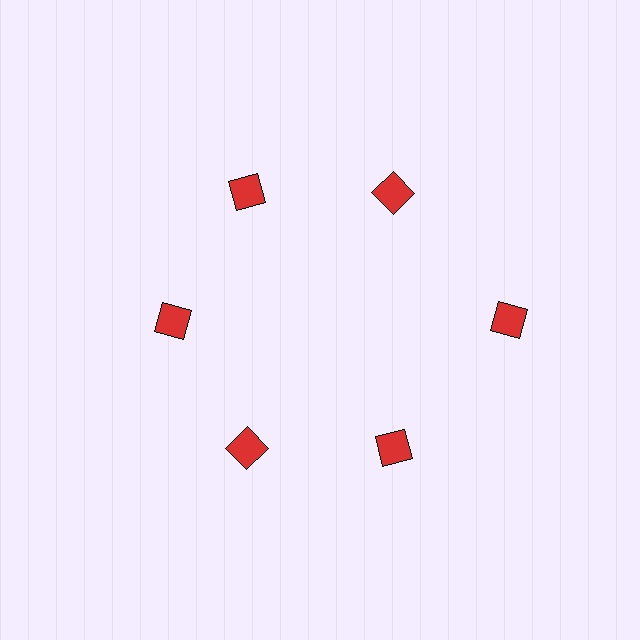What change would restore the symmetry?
The symmetry would be restored by moving it inward, back onto the ring so that all 6 squares sit at equal angles and equal distance from the center.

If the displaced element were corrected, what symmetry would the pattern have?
It would have 6-fold rotational symmetry — the pattern would map onto itself every 60 degrees.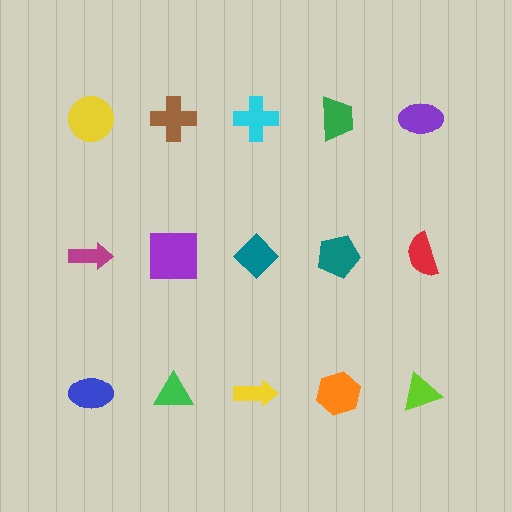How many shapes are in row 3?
5 shapes.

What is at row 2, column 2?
A purple square.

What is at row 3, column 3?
A yellow arrow.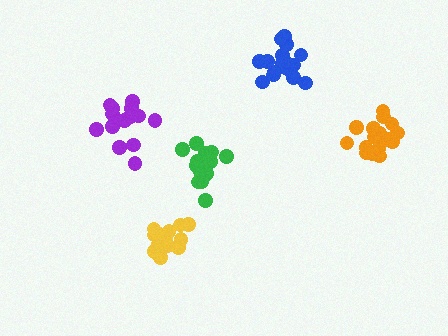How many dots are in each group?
Group 1: 14 dots, Group 2: 14 dots, Group 3: 14 dots, Group 4: 16 dots, Group 5: 17 dots (75 total).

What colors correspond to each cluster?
The clusters are colored: yellow, purple, green, orange, blue.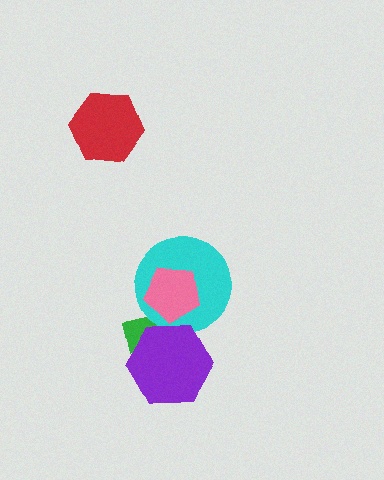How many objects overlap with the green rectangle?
3 objects overlap with the green rectangle.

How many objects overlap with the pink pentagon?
2 objects overlap with the pink pentagon.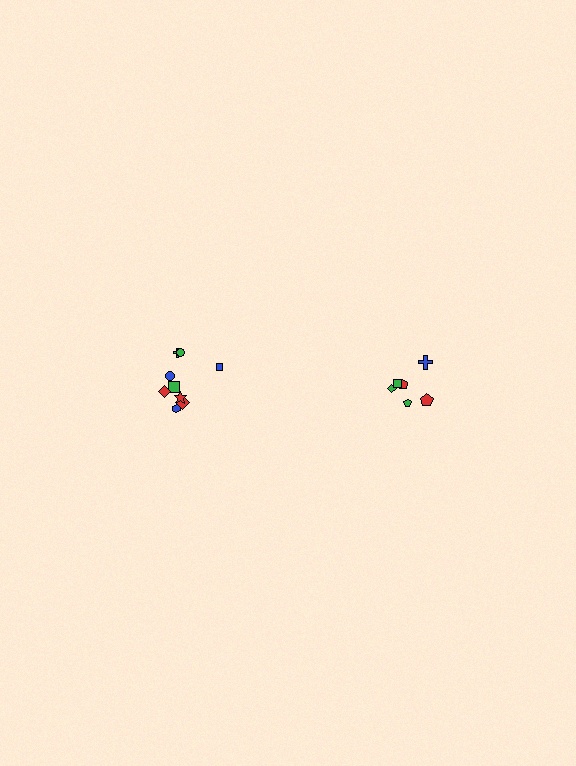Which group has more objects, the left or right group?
The left group.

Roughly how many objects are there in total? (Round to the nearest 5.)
Roughly 15 objects in total.